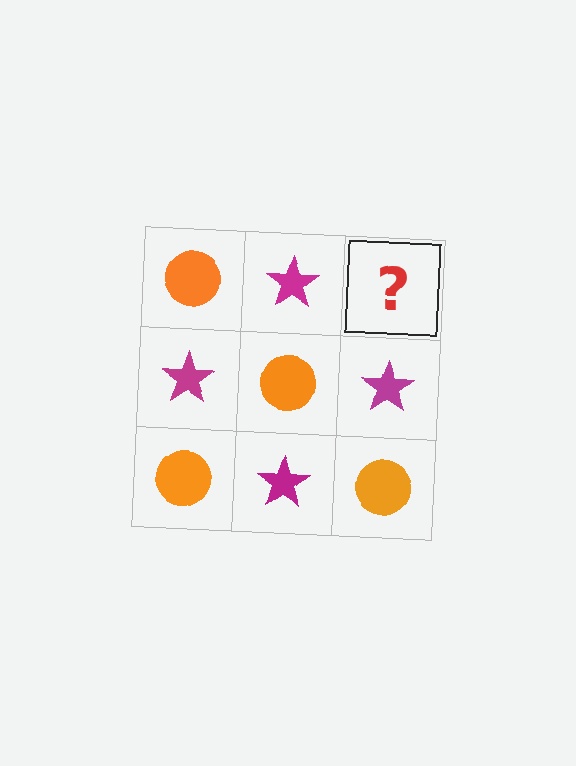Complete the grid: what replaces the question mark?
The question mark should be replaced with an orange circle.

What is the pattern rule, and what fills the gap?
The rule is that it alternates orange circle and magenta star in a checkerboard pattern. The gap should be filled with an orange circle.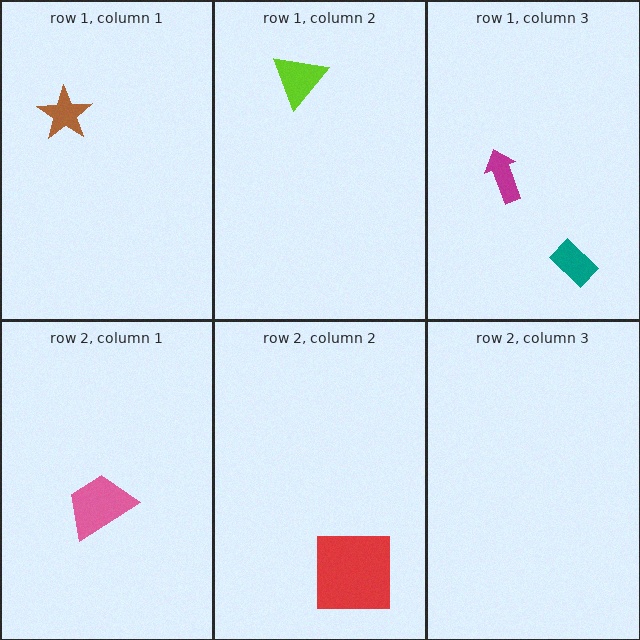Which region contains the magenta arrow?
The row 1, column 3 region.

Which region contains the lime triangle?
The row 1, column 2 region.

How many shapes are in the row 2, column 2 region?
1.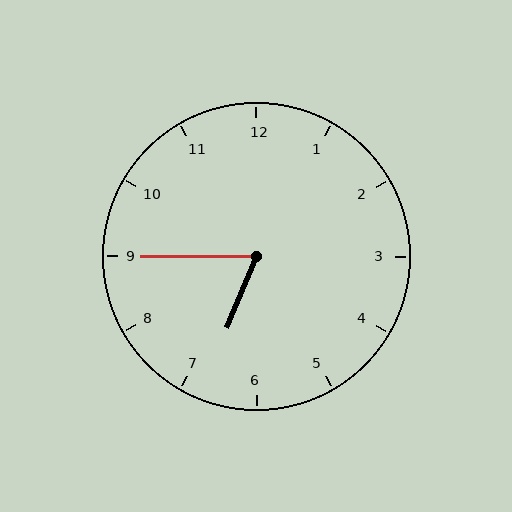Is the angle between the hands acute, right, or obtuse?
It is acute.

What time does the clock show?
6:45.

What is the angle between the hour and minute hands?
Approximately 68 degrees.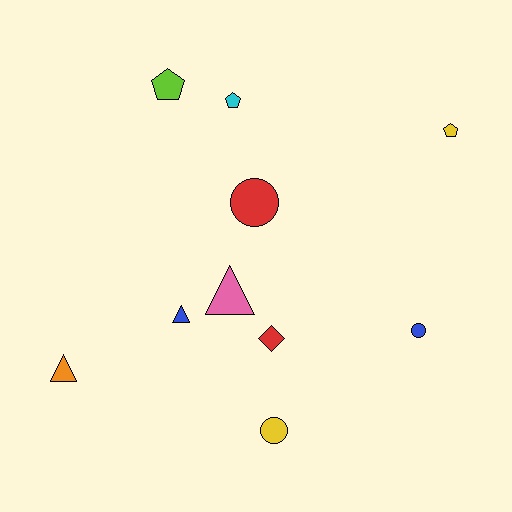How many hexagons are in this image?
There are no hexagons.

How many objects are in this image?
There are 10 objects.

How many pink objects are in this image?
There is 1 pink object.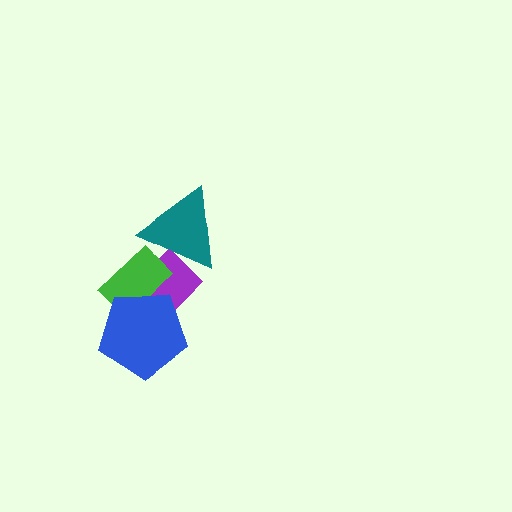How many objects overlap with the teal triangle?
2 objects overlap with the teal triangle.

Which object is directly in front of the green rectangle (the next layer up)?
The blue pentagon is directly in front of the green rectangle.